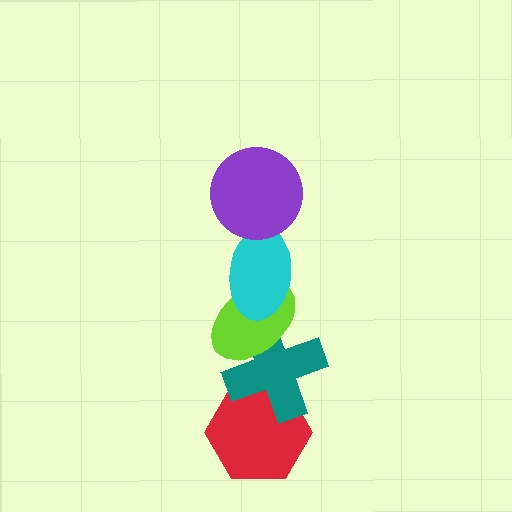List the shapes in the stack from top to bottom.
From top to bottom: the purple circle, the cyan ellipse, the lime ellipse, the teal cross, the red hexagon.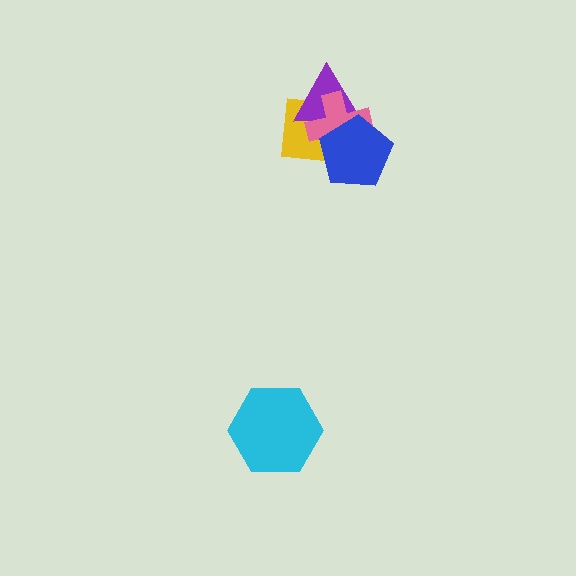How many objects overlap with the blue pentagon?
3 objects overlap with the blue pentagon.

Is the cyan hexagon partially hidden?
No, no other shape covers it.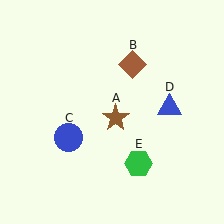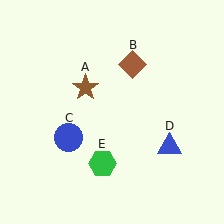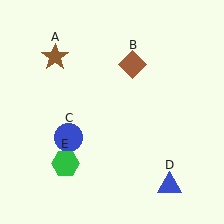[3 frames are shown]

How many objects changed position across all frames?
3 objects changed position: brown star (object A), blue triangle (object D), green hexagon (object E).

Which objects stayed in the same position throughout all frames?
Brown diamond (object B) and blue circle (object C) remained stationary.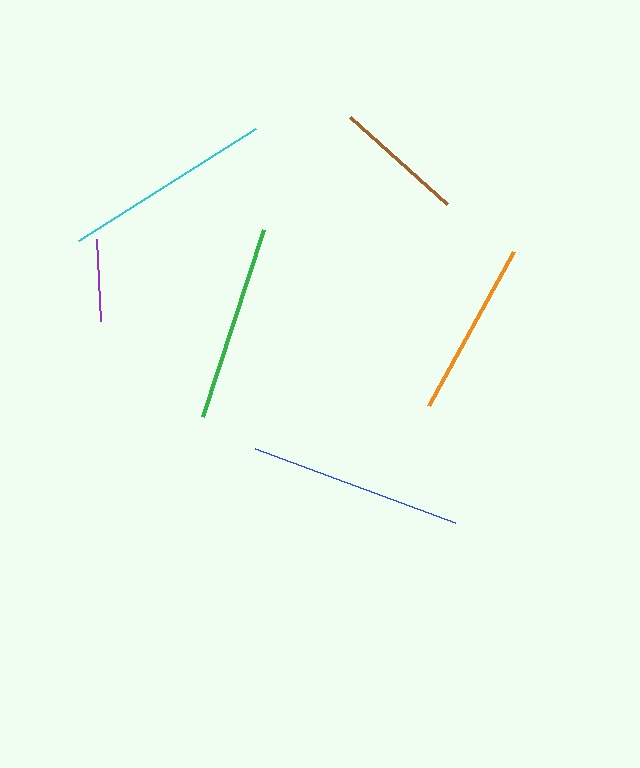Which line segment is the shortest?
The purple line is the shortest at approximately 82 pixels.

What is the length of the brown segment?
The brown segment is approximately 130 pixels long.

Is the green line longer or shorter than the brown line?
The green line is longer than the brown line.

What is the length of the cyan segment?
The cyan segment is approximately 210 pixels long.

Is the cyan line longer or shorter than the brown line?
The cyan line is longer than the brown line.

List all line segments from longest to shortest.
From longest to shortest: blue, cyan, green, orange, brown, purple.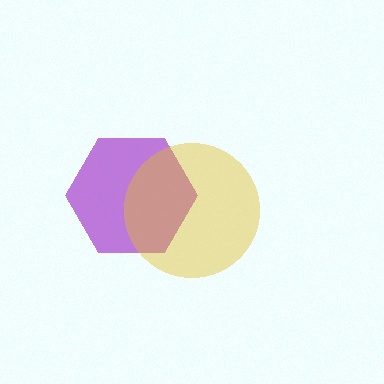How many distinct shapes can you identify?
There are 2 distinct shapes: a purple hexagon, a yellow circle.